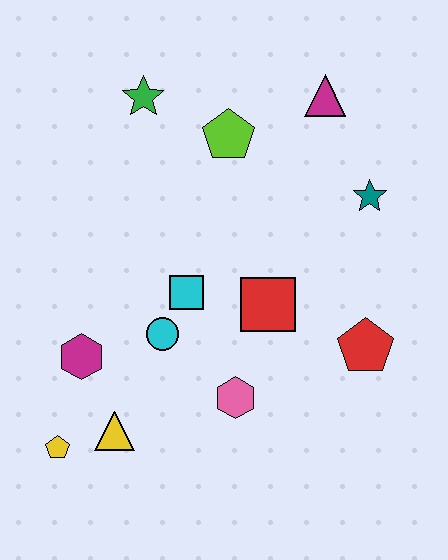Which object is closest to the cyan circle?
The cyan square is closest to the cyan circle.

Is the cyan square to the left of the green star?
No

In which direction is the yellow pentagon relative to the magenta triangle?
The yellow pentagon is below the magenta triangle.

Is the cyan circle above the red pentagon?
Yes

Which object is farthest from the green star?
The yellow pentagon is farthest from the green star.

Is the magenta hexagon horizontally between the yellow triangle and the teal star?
No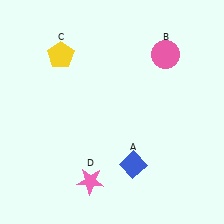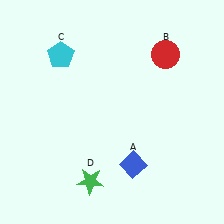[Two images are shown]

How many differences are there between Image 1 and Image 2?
There are 3 differences between the two images.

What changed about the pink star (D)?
In Image 1, D is pink. In Image 2, it changed to green.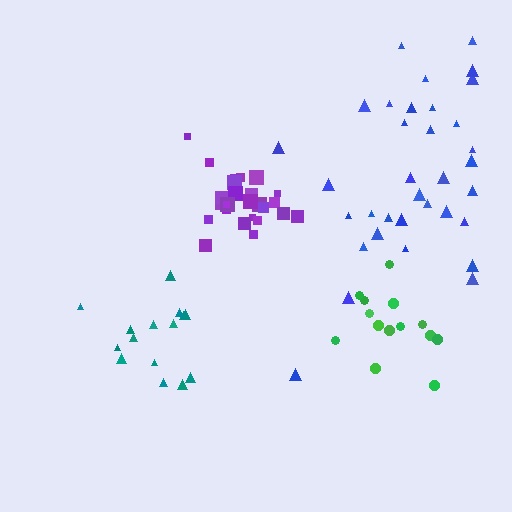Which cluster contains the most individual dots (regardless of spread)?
Blue (34).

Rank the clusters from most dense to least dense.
purple, teal, green, blue.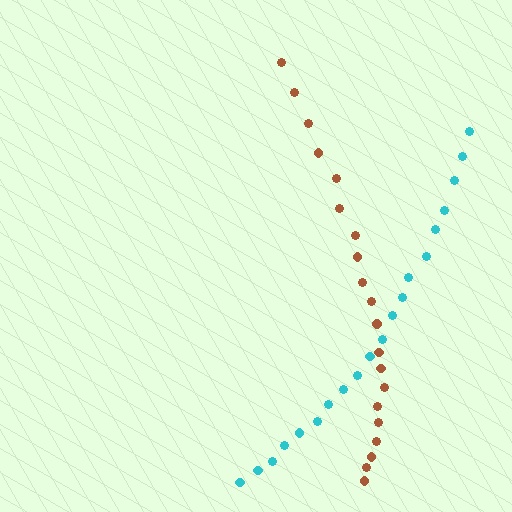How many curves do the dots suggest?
There are 2 distinct paths.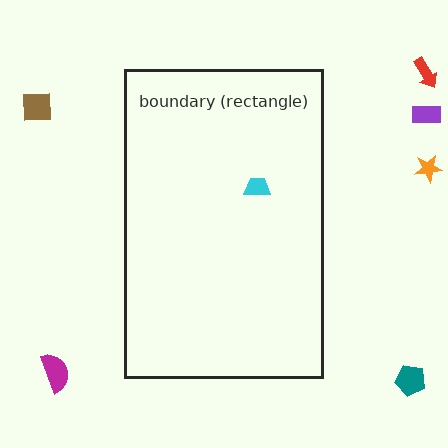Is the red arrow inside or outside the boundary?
Outside.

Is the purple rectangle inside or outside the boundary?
Outside.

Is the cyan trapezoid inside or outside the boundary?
Inside.